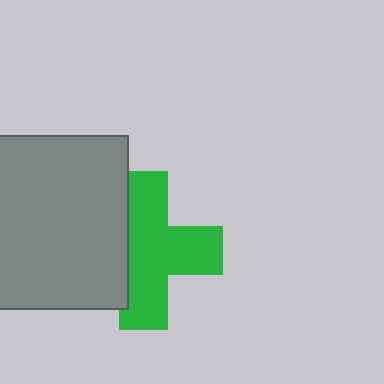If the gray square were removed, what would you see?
You would see the complete green cross.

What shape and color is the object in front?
The object in front is a gray square.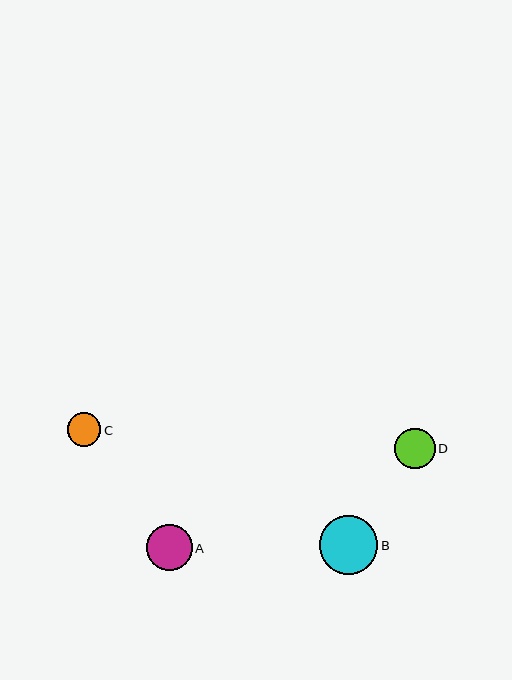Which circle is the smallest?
Circle C is the smallest with a size of approximately 33 pixels.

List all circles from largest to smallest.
From largest to smallest: B, A, D, C.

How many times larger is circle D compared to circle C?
Circle D is approximately 1.2 times the size of circle C.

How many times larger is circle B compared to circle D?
Circle B is approximately 1.4 times the size of circle D.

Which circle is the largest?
Circle B is the largest with a size of approximately 58 pixels.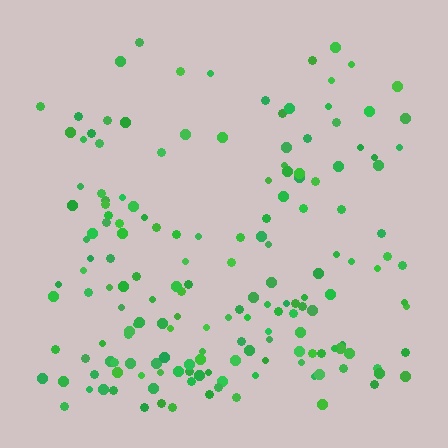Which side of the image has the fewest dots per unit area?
The top.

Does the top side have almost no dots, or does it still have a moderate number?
Still a moderate number, just noticeably fewer than the bottom.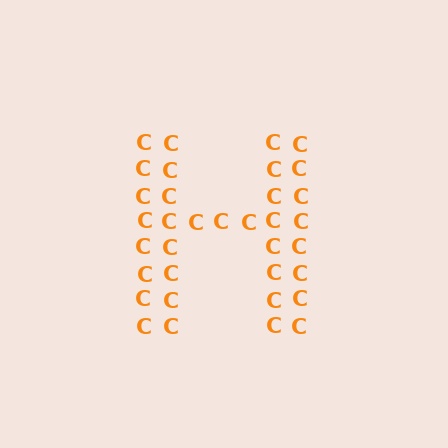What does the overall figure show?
The overall figure shows the letter H.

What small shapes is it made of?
It is made of small letter C's.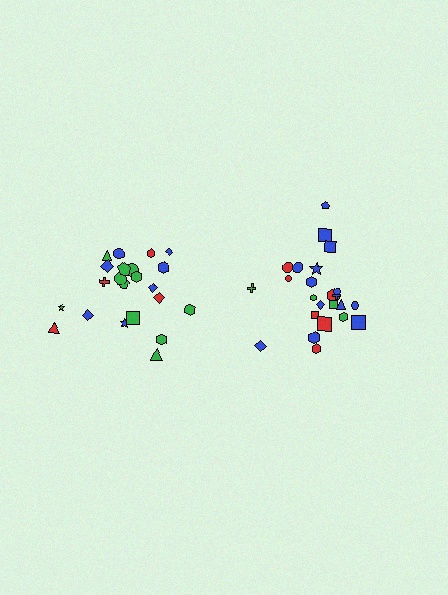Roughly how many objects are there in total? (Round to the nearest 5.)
Roughly 45 objects in total.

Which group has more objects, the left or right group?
The right group.